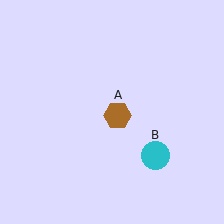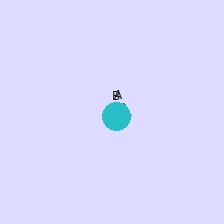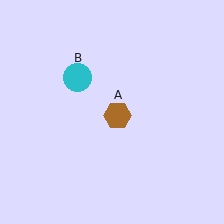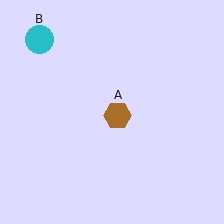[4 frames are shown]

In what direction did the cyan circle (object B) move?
The cyan circle (object B) moved up and to the left.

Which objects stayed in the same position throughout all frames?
Brown hexagon (object A) remained stationary.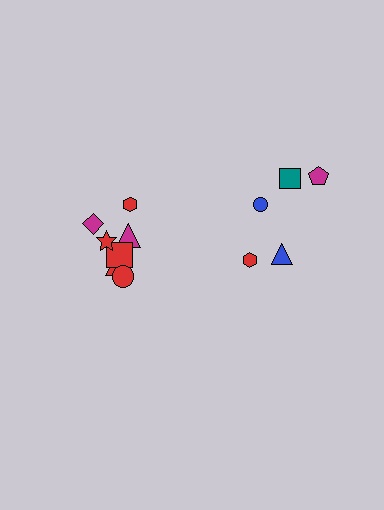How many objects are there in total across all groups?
There are 12 objects.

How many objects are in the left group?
There are 7 objects.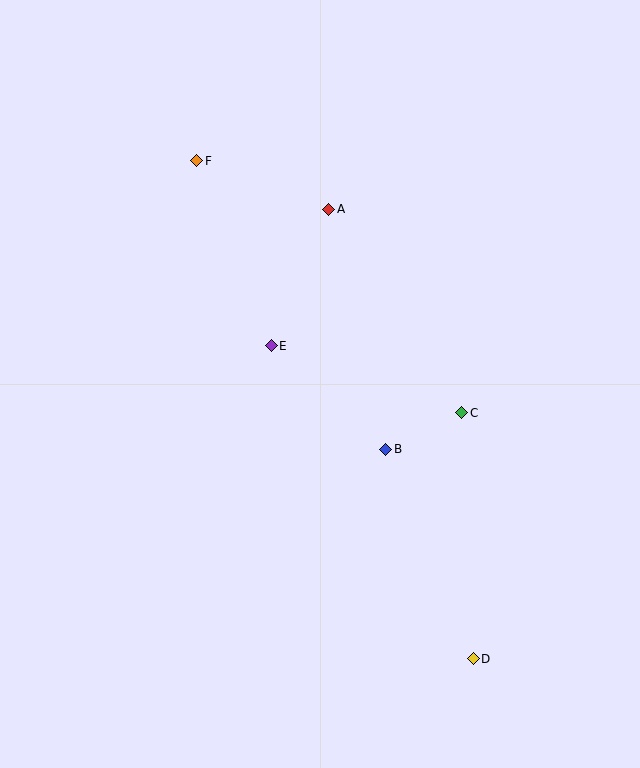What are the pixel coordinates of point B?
Point B is at (386, 449).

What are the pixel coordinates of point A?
Point A is at (329, 209).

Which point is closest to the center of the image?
Point E at (271, 346) is closest to the center.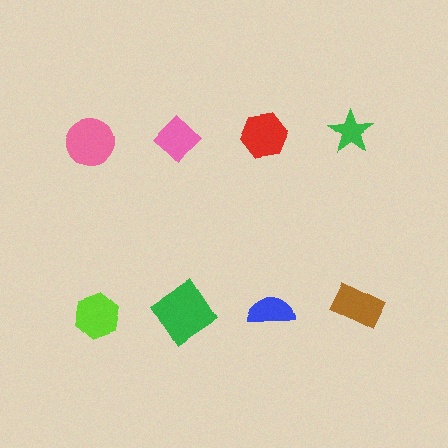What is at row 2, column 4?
A brown rectangle.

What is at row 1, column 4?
A green star.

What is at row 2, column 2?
A green diamond.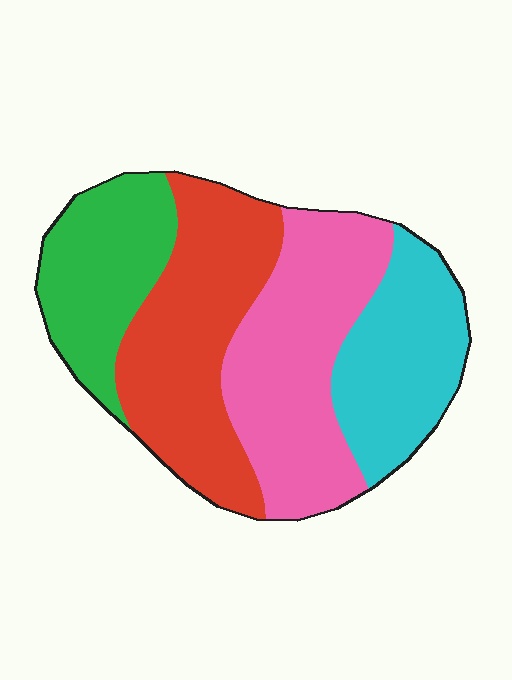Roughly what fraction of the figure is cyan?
Cyan takes up less than a quarter of the figure.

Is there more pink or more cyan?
Pink.